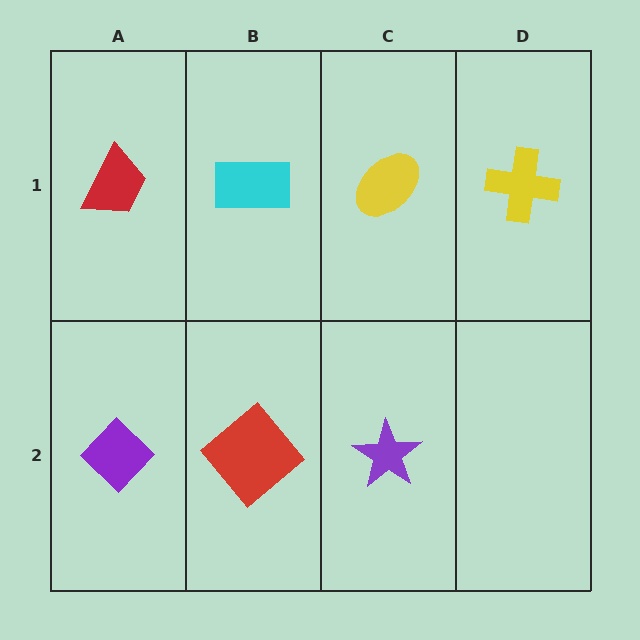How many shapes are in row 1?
4 shapes.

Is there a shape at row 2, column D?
No, that cell is empty.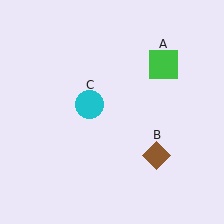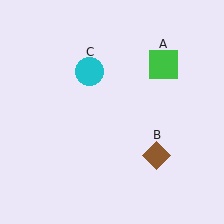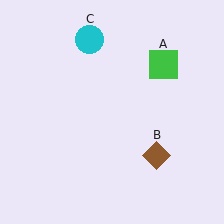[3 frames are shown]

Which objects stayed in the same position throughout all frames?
Green square (object A) and brown diamond (object B) remained stationary.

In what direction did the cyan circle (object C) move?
The cyan circle (object C) moved up.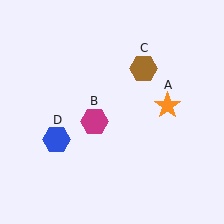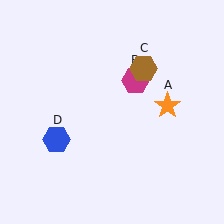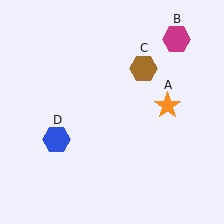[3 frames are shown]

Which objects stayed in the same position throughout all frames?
Orange star (object A) and brown hexagon (object C) and blue hexagon (object D) remained stationary.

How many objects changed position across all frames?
1 object changed position: magenta hexagon (object B).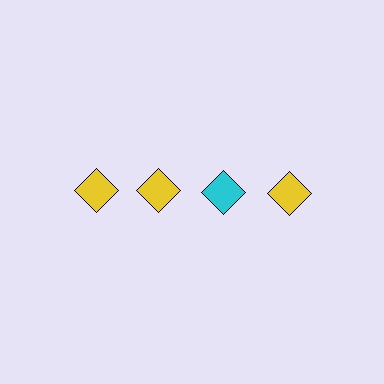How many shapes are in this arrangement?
There are 4 shapes arranged in a grid pattern.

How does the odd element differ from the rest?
It has a different color: cyan instead of yellow.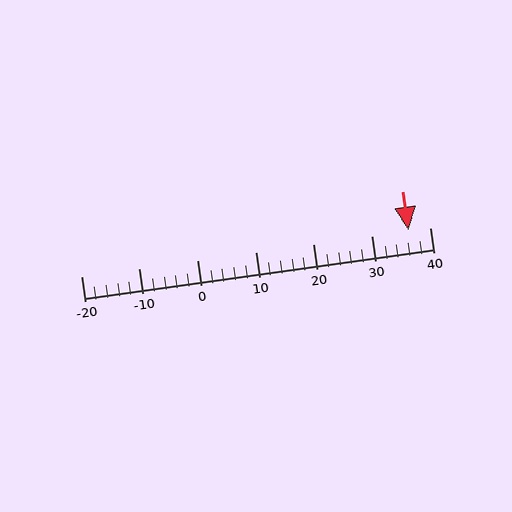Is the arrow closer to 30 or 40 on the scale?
The arrow is closer to 40.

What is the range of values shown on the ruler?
The ruler shows values from -20 to 40.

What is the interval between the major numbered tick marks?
The major tick marks are spaced 10 units apart.